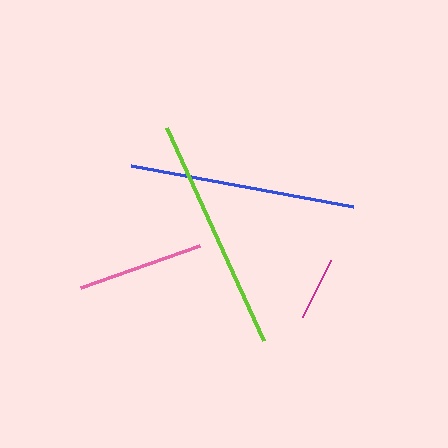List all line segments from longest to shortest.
From longest to shortest: lime, blue, pink, magenta.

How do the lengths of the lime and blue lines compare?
The lime and blue lines are approximately the same length.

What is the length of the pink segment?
The pink segment is approximately 126 pixels long.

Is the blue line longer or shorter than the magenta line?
The blue line is longer than the magenta line.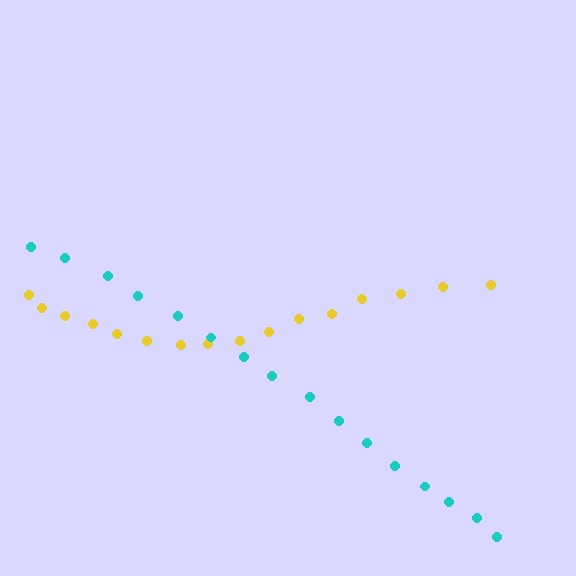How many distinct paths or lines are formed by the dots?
There are 2 distinct paths.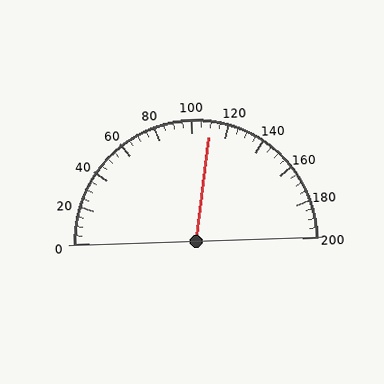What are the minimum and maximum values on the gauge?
The gauge ranges from 0 to 200.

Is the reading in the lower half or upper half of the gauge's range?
The reading is in the upper half of the range (0 to 200).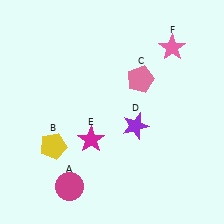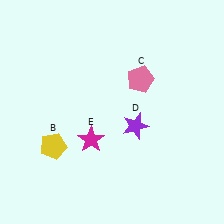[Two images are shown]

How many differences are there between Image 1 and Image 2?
There are 2 differences between the two images.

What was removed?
The magenta circle (A), the pink star (F) were removed in Image 2.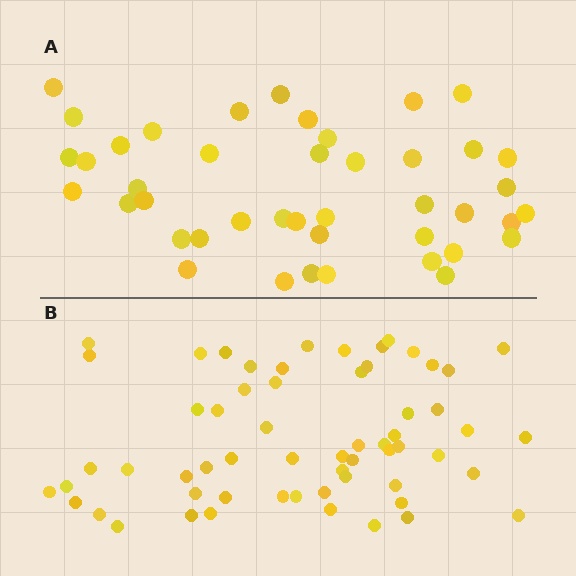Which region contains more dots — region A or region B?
Region B (the bottom region) has more dots.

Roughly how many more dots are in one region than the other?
Region B has approximately 15 more dots than region A.